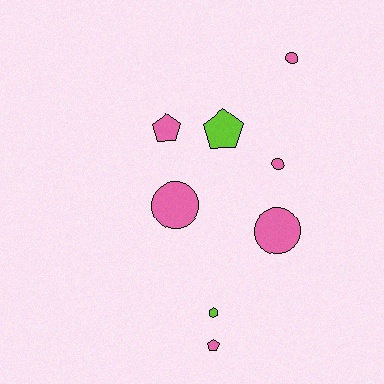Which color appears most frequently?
Pink, with 6 objects.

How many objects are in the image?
There are 8 objects.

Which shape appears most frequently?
Circle, with 4 objects.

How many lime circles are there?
There are no lime circles.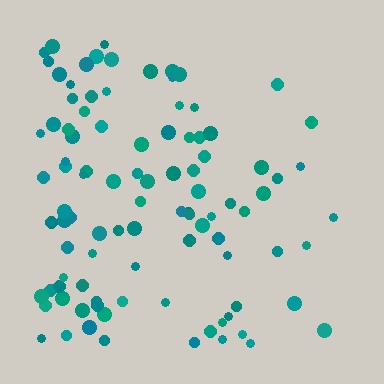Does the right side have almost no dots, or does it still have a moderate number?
Still a moderate number, just noticeably fewer than the left.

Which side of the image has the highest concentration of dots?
The left.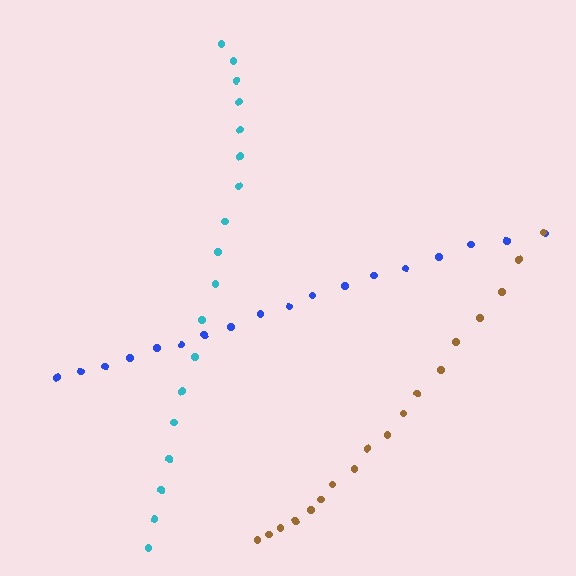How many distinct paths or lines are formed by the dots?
There are 3 distinct paths.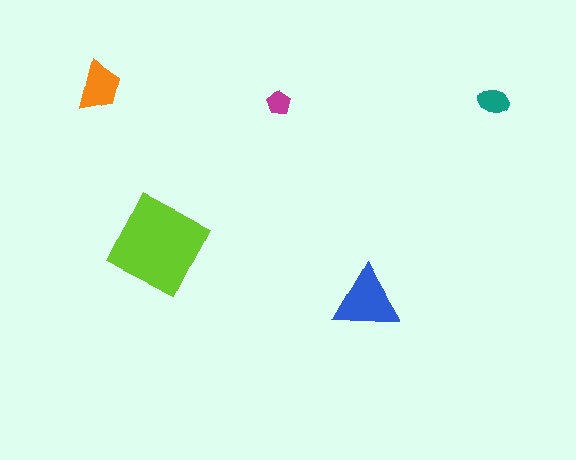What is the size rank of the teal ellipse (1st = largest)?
4th.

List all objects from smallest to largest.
The magenta pentagon, the teal ellipse, the orange trapezoid, the blue triangle, the lime diamond.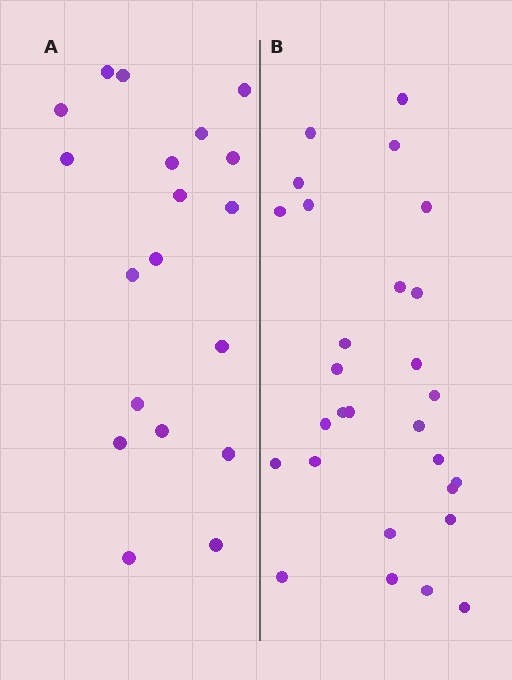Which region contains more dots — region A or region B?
Region B (the right region) has more dots.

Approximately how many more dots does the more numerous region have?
Region B has roughly 8 or so more dots than region A.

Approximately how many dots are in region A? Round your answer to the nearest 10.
About 20 dots. (The exact count is 19, which rounds to 20.)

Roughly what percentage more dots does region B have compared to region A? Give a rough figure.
About 45% more.